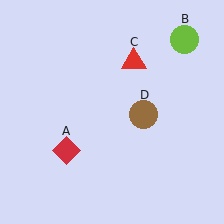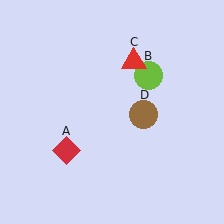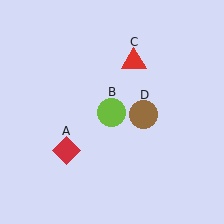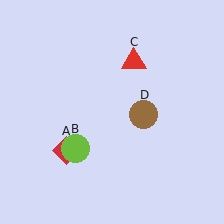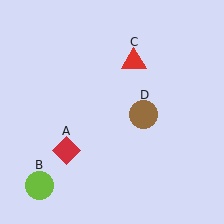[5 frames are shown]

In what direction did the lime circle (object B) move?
The lime circle (object B) moved down and to the left.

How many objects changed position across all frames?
1 object changed position: lime circle (object B).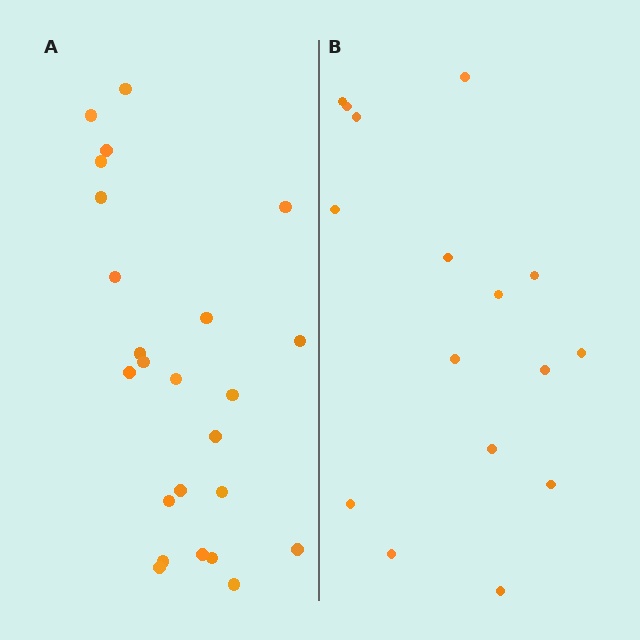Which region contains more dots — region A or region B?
Region A (the left region) has more dots.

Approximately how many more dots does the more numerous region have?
Region A has roughly 8 or so more dots than region B.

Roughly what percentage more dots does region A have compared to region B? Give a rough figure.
About 50% more.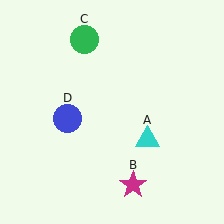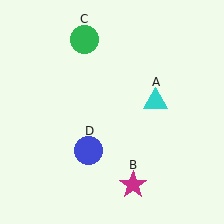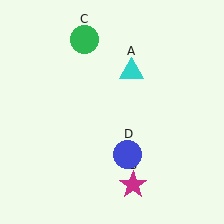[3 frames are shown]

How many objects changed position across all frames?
2 objects changed position: cyan triangle (object A), blue circle (object D).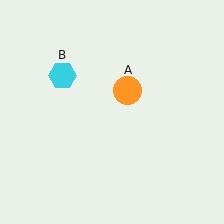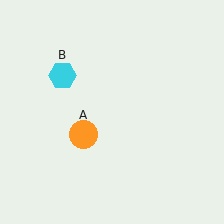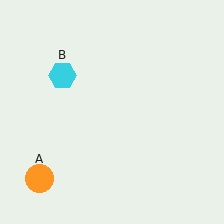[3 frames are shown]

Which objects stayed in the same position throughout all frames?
Cyan hexagon (object B) remained stationary.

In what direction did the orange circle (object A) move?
The orange circle (object A) moved down and to the left.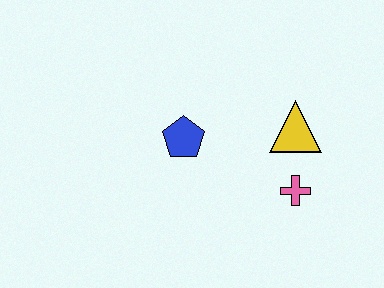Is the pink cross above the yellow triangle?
No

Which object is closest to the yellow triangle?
The pink cross is closest to the yellow triangle.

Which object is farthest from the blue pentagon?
The pink cross is farthest from the blue pentagon.